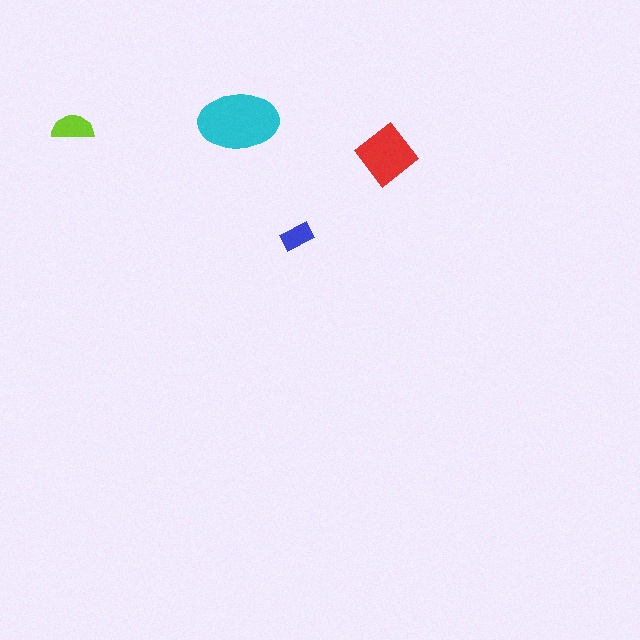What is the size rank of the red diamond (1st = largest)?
2nd.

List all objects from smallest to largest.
The blue rectangle, the lime semicircle, the red diamond, the cyan ellipse.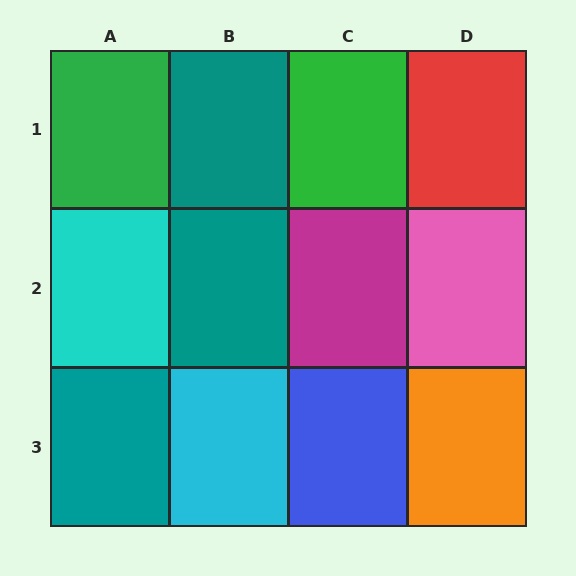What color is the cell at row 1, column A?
Green.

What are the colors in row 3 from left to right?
Teal, cyan, blue, orange.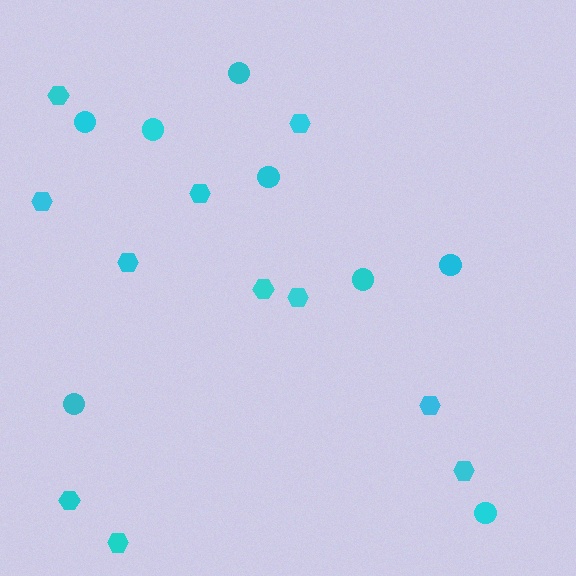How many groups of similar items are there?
There are 2 groups: one group of circles (8) and one group of hexagons (11).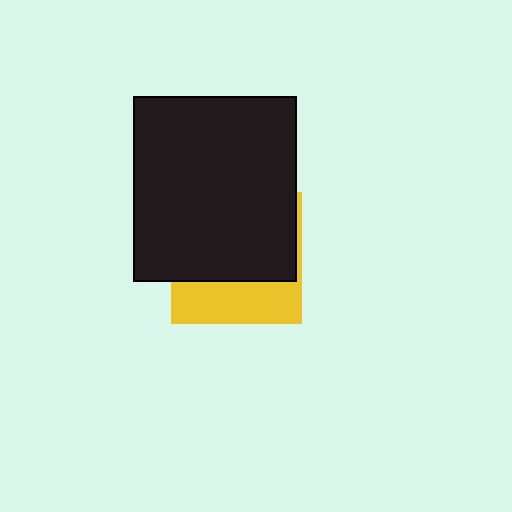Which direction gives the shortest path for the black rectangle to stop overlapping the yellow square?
Moving up gives the shortest separation.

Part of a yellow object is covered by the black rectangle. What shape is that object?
It is a square.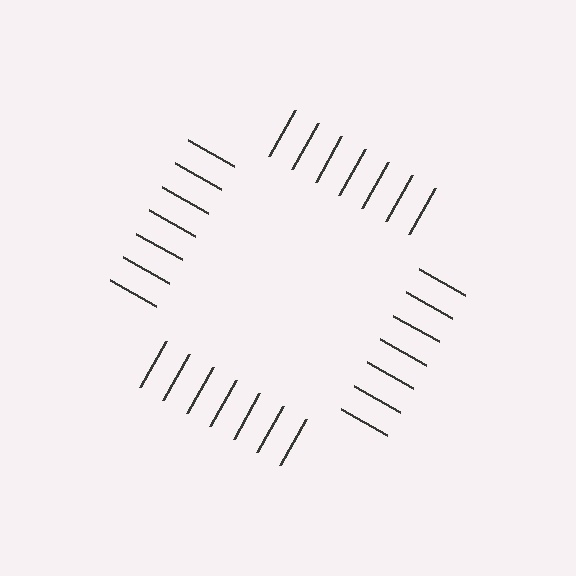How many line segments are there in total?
28 — 7 along each of the 4 edges.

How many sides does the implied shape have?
4 sides — the line-ends trace a square.